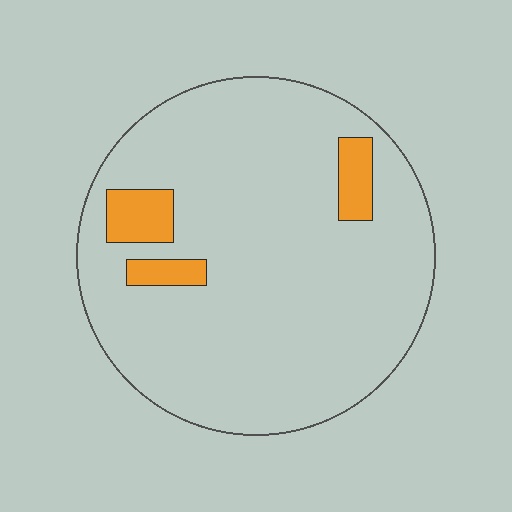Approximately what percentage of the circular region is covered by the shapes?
Approximately 10%.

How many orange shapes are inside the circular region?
3.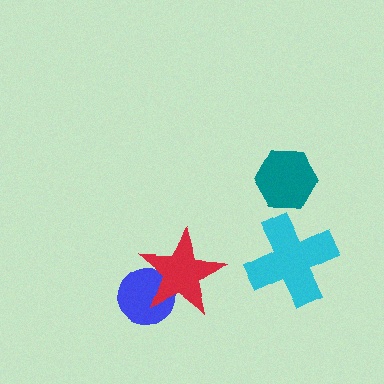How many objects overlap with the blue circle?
1 object overlaps with the blue circle.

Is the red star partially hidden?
No, no other shape covers it.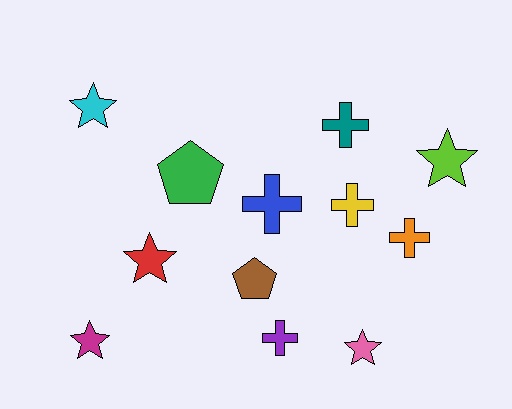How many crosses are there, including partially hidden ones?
There are 5 crosses.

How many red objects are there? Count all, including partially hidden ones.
There is 1 red object.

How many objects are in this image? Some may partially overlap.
There are 12 objects.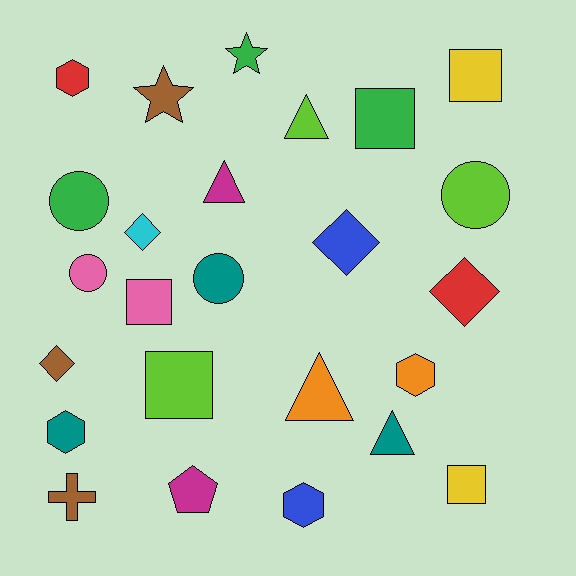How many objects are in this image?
There are 25 objects.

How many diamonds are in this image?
There are 4 diamonds.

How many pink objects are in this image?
There are 2 pink objects.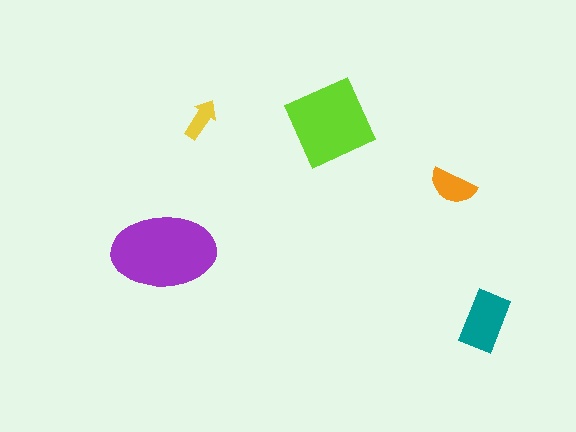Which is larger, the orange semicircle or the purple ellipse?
The purple ellipse.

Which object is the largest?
The purple ellipse.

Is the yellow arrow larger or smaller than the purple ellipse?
Smaller.